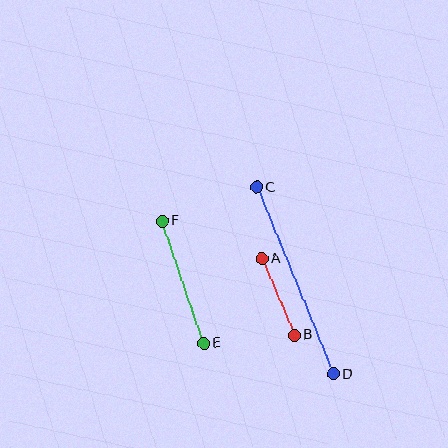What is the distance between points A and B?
The distance is approximately 84 pixels.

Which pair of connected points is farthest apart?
Points C and D are farthest apart.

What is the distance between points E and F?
The distance is approximately 129 pixels.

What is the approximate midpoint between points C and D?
The midpoint is at approximately (295, 281) pixels.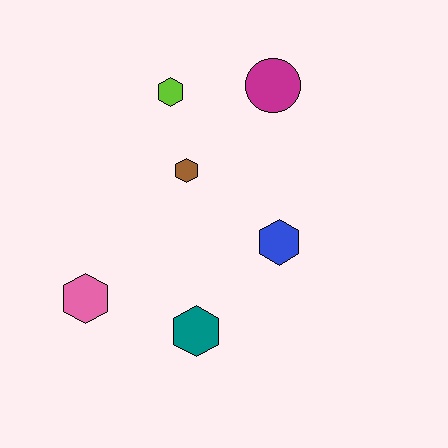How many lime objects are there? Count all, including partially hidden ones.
There is 1 lime object.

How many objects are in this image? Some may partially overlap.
There are 6 objects.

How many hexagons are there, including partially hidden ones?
There are 5 hexagons.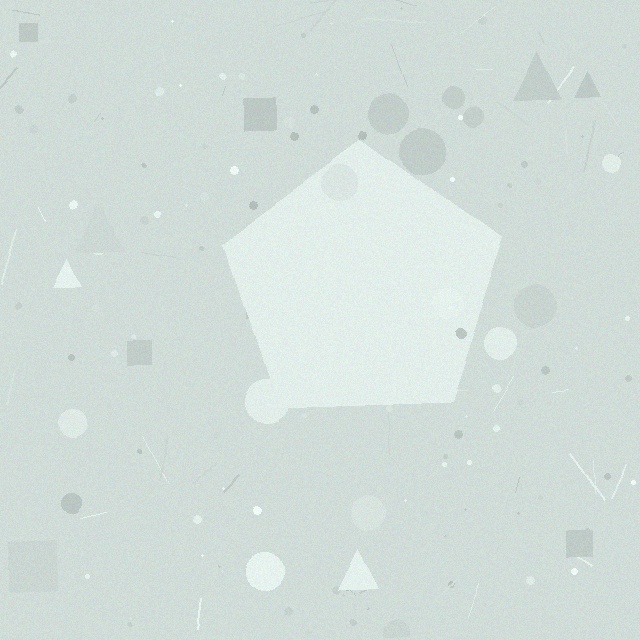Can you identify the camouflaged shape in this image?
The camouflaged shape is a pentagon.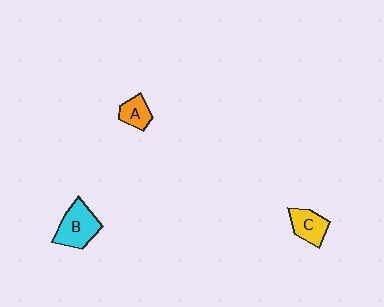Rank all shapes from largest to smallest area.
From largest to smallest: B (cyan), C (yellow), A (orange).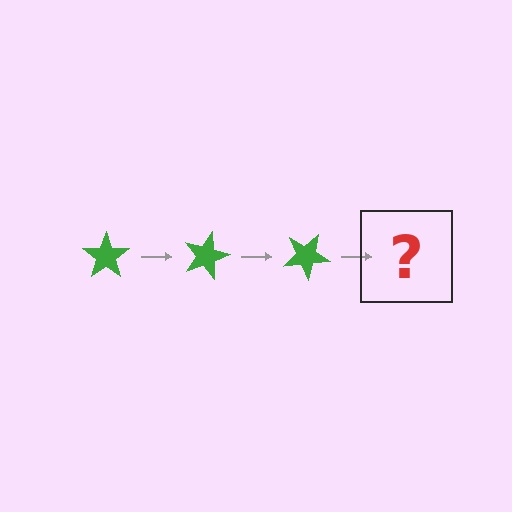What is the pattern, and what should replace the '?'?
The pattern is that the star rotates 15 degrees each step. The '?' should be a green star rotated 45 degrees.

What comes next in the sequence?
The next element should be a green star rotated 45 degrees.